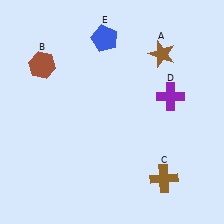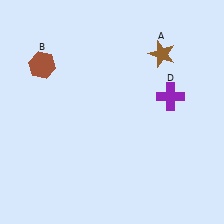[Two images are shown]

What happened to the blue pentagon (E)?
The blue pentagon (E) was removed in Image 2. It was in the top-left area of Image 1.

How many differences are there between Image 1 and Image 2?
There are 2 differences between the two images.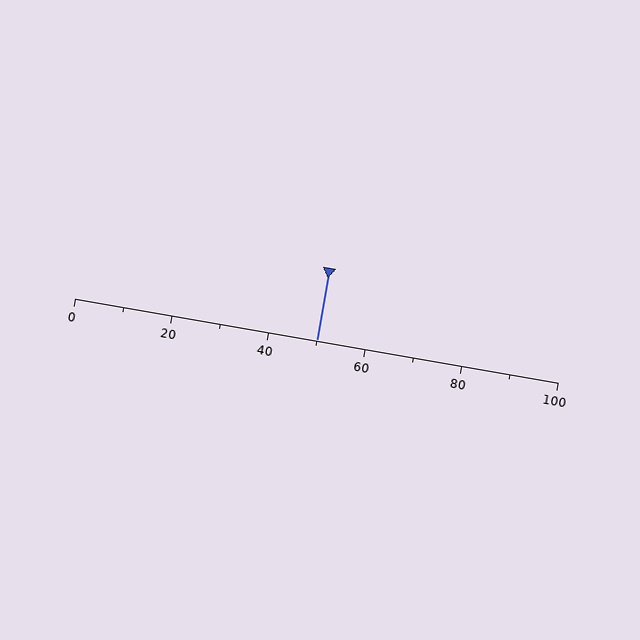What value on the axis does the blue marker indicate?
The marker indicates approximately 50.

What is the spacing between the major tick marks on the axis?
The major ticks are spaced 20 apart.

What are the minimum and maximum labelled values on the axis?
The axis runs from 0 to 100.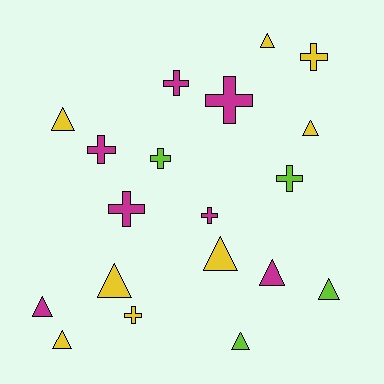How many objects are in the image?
There are 19 objects.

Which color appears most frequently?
Yellow, with 8 objects.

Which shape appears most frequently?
Triangle, with 10 objects.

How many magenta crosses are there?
There are 5 magenta crosses.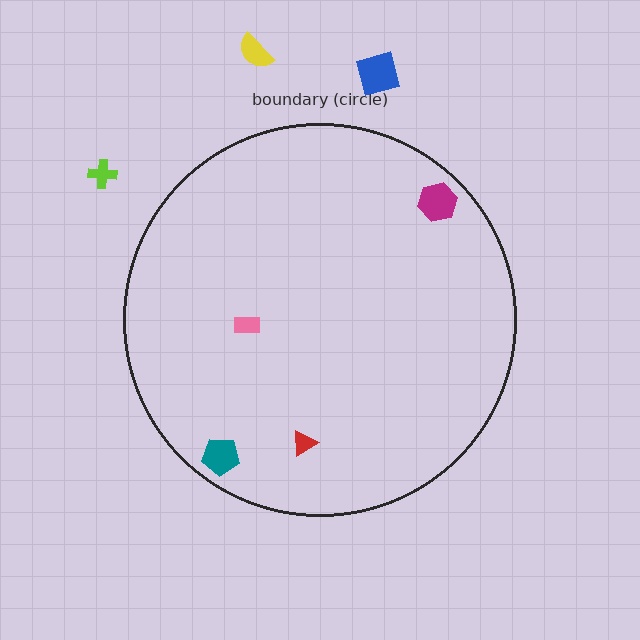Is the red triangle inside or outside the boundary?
Inside.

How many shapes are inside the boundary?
4 inside, 3 outside.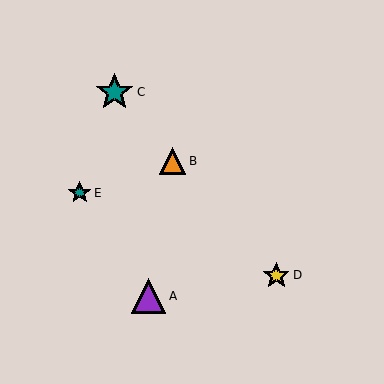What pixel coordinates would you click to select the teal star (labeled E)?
Click at (80, 193) to select the teal star E.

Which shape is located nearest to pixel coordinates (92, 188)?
The teal star (labeled E) at (80, 193) is nearest to that location.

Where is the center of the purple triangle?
The center of the purple triangle is at (148, 296).